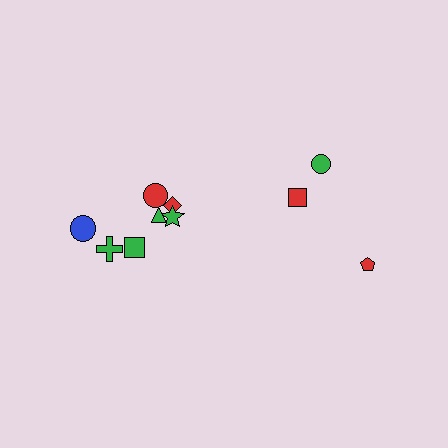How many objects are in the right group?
There are 3 objects.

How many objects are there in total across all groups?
There are 10 objects.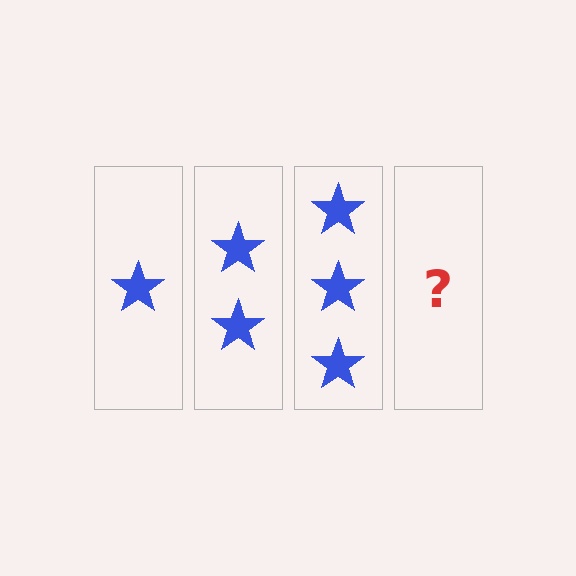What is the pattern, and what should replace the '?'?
The pattern is that each step adds one more star. The '?' should be 4 stars.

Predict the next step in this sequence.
The next step is 4 stars.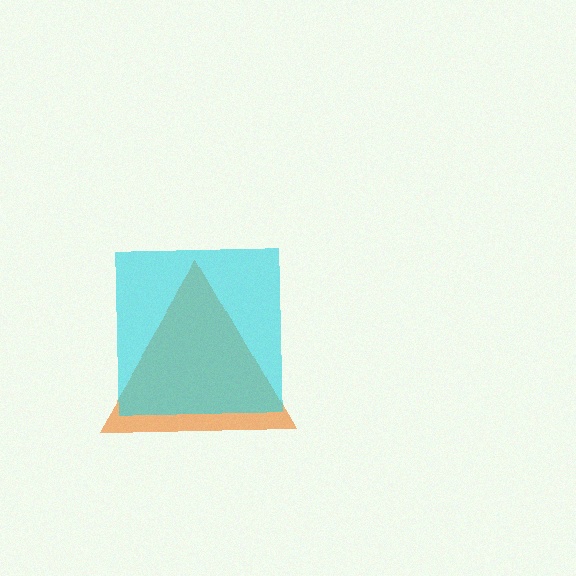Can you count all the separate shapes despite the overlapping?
Yes, there are 2 separate shapes.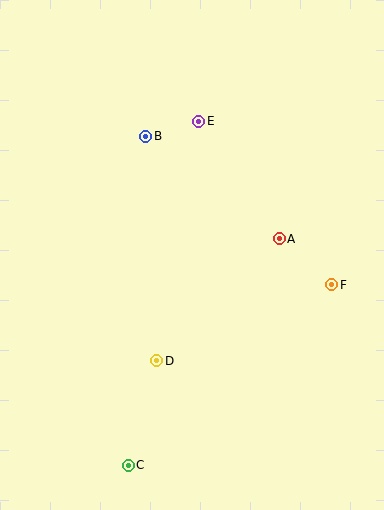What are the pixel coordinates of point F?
Point F is at (332, 285).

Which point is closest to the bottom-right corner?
Point F is closest to the bottom-right corner.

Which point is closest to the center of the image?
Point A at (279, 239) is closest to the center.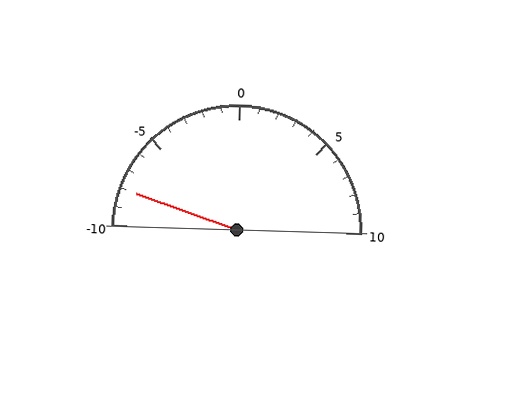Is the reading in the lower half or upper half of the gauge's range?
The reading is in the lower half of the range (-10 to 10).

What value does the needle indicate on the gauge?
The needle indicates approximately -8.